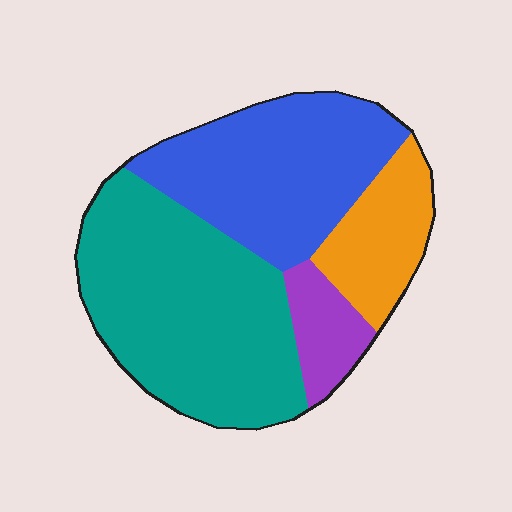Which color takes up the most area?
Teal, at roughly 45%.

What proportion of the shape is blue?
Blue covers around 35% of the shape.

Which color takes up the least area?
Purple, at roughly 10%.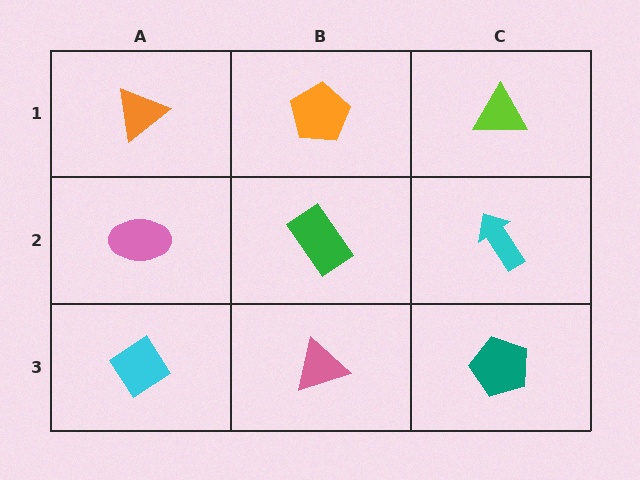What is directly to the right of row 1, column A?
An orange pentagon.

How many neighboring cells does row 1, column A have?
2.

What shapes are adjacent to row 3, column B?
A green rectangle (row 2, column B), a cyan diamond (row 3, column A), a teal pentagon (row 3, column C).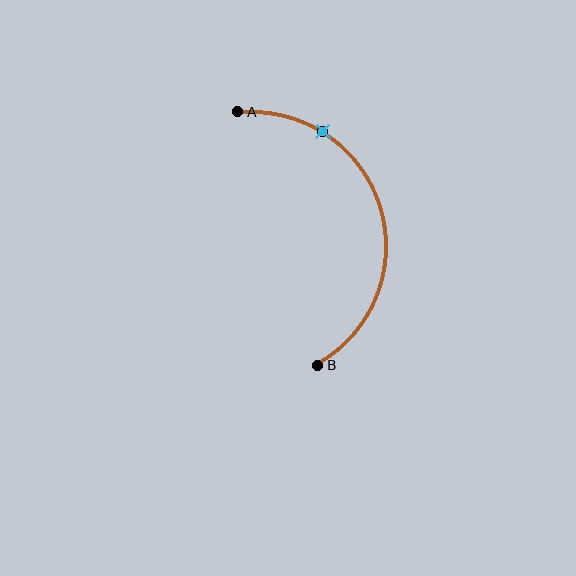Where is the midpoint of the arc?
The arc midpoint is the point on the curve farthest from the straight line joining A and B. It sits to the right of that line.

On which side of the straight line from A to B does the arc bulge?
The arc bulges to the right of the straight line connecting A and B.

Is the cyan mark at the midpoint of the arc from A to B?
No. The cyan mark lies on the arc but is closer to endpoint A. The arc midpoint would be at the point on the curve equidistant along the arc from both A and B.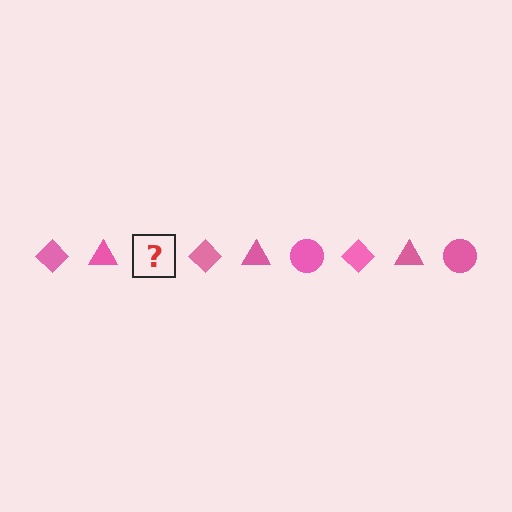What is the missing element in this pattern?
The missing element is a pink circle.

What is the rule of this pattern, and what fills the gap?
The rule is that the pattern cycles through diamond, triangle, circle shapes in pink. The gap should be filled with a pink circle.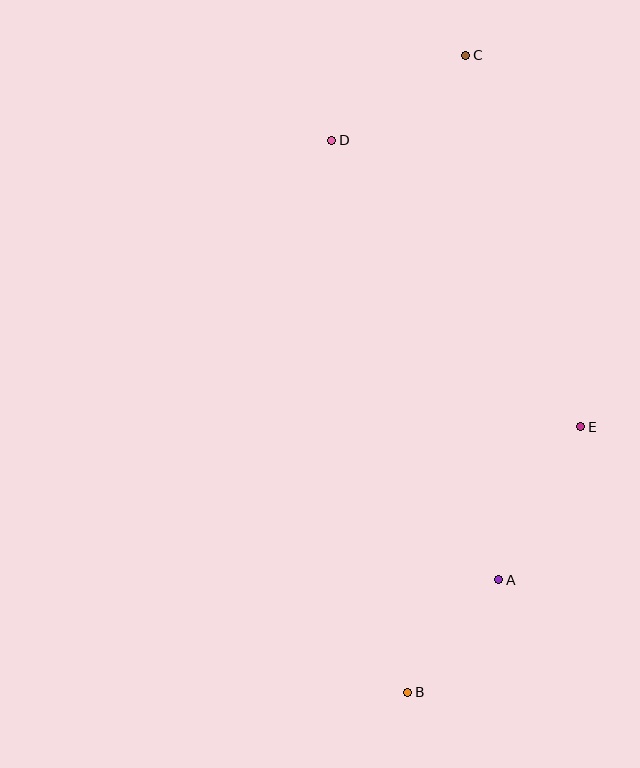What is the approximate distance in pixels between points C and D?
The distance between C and D is approximately 159 pixels.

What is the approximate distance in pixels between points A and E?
The distance between A and E is approximately 174 pixels.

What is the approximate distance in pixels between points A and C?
The distance between A and C is approximately 526 pixels.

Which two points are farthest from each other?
Points B and C are farthest from each other.